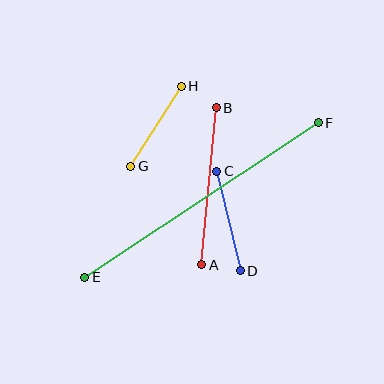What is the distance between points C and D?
The distance is approximately 102 pixels.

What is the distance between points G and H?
The distance is approximately 94 pixels.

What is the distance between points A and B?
The distance is approximately 158 pixels.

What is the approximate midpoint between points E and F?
The midpoint is at approximately (201, 200) pixels.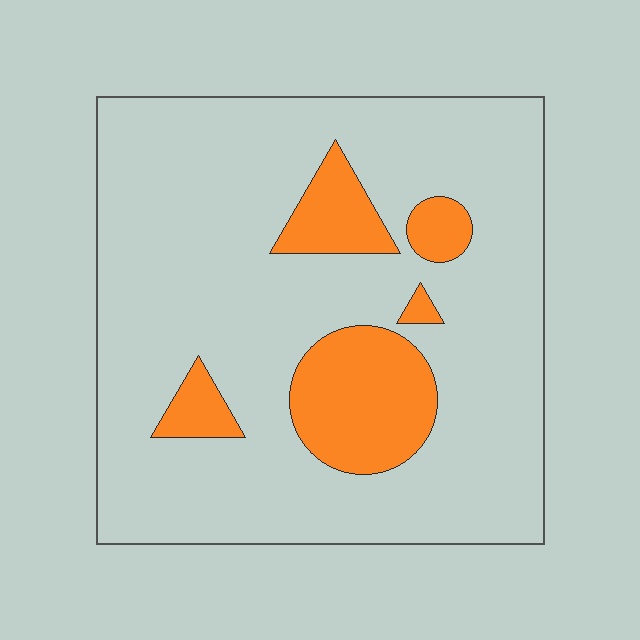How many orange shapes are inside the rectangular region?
5.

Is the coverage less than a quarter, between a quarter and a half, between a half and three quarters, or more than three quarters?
Less than a quarter.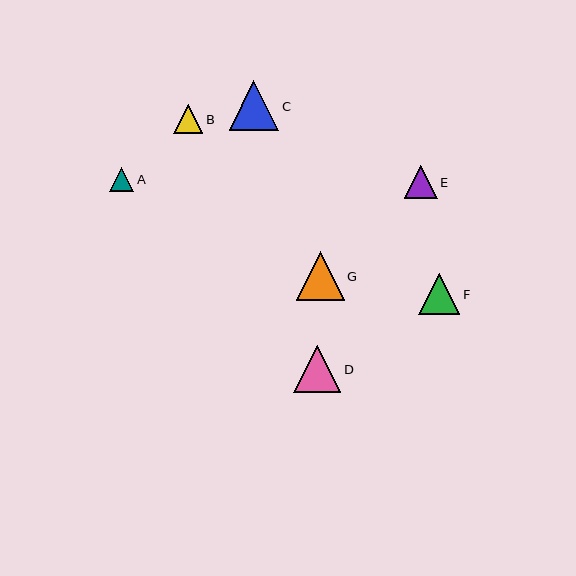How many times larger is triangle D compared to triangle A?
Triangle D is approximately 1.9 times the size of triangle A.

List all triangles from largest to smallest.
From largest to smallest: C, G, D, F, E, B, A.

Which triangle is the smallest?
Triangle A is the smallest with a size of approximately 24 pixels.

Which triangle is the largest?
Triangle C is the largest with a size of approximately 50 pixels.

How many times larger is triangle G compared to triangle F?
Triangle G is approximately 1.2 times the size of triangle F.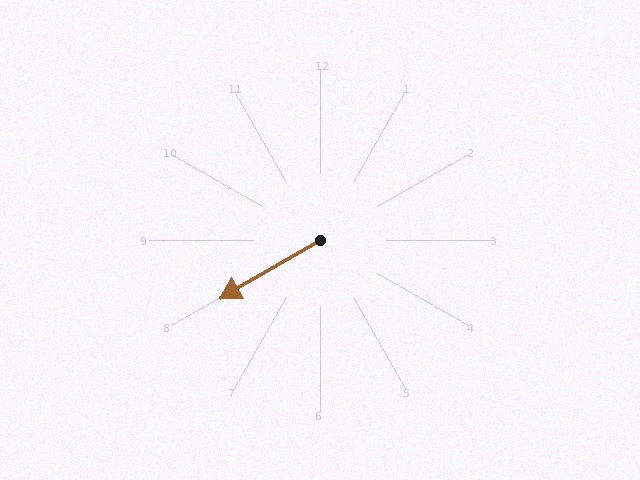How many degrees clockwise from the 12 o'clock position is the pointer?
Approximately 240 degrees.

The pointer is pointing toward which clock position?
Roughly 8 o'clock.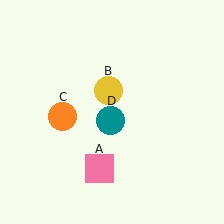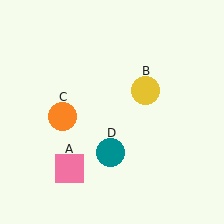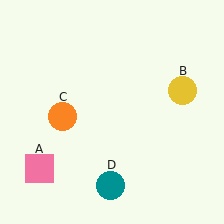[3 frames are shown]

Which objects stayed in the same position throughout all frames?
Orange circle (object C) remained stationary.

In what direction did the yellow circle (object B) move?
The yellow circle (object B) moved right.